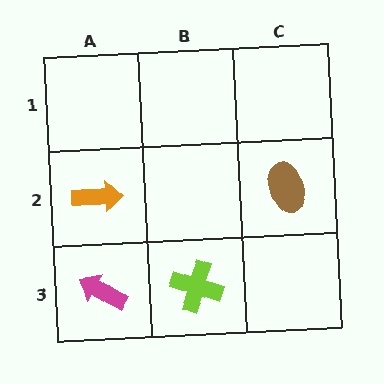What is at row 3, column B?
A lime cross.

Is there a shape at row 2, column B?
No, that cell is empty.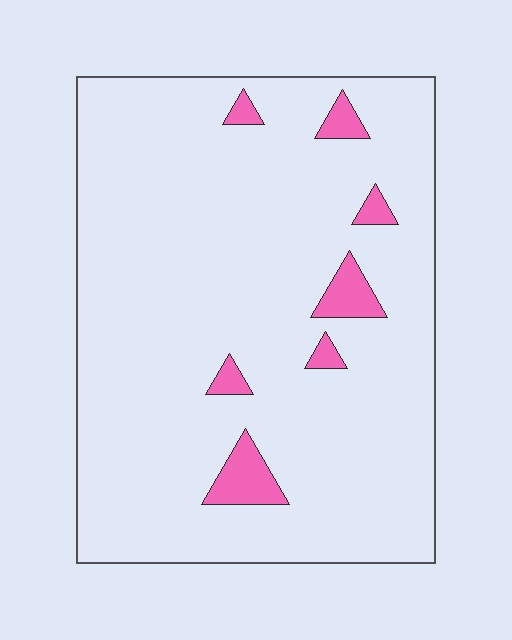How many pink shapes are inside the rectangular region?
7.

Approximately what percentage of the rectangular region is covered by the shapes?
Approximately 5%.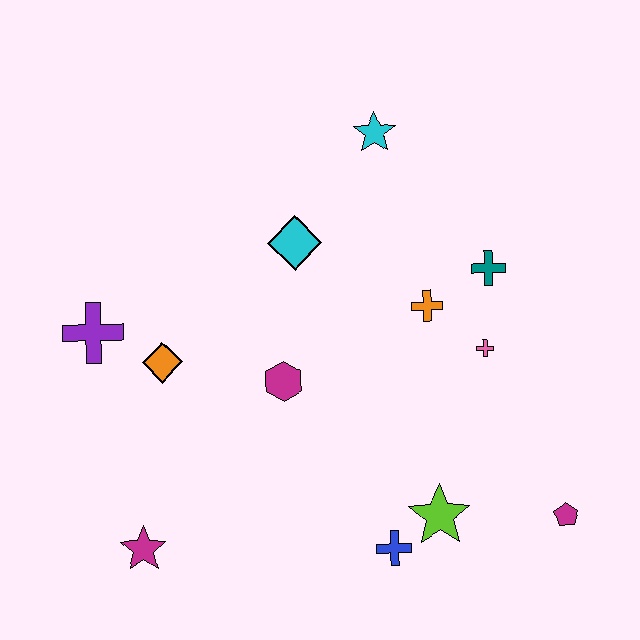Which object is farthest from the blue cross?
The cyan star is farthest from the blue cross.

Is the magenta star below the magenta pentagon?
Yes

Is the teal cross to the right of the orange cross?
Yes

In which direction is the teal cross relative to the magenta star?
The teal cross is to the right of the magenta star.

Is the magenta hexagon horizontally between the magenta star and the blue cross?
Yes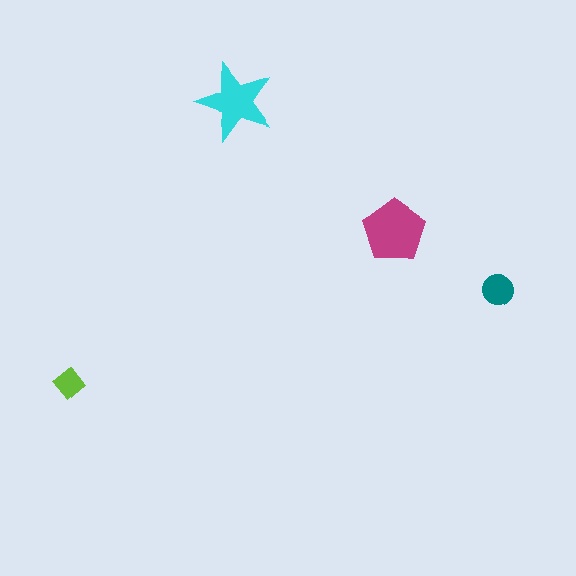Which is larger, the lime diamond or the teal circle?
The teal circle.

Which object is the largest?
The magenta pentagon.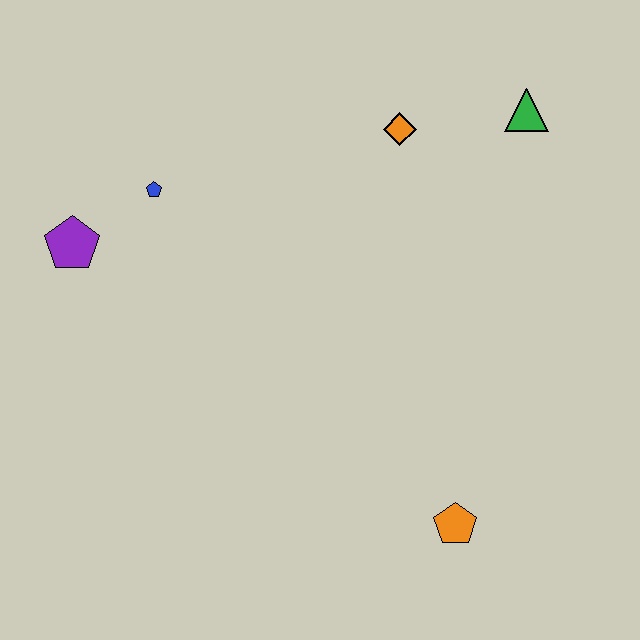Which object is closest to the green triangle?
The orange diamond is closest to the green triangle.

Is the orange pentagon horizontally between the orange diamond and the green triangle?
Yes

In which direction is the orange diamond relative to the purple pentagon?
The orange diamond is to the right of the purple pentagon.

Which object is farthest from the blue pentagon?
The orange pentagon is farthest from the blue pentagon.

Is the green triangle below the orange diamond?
No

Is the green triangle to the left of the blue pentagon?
No